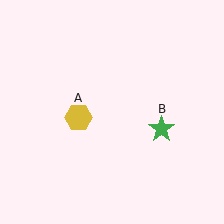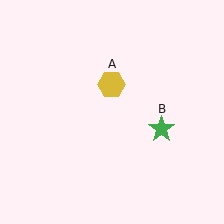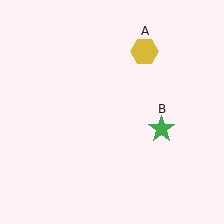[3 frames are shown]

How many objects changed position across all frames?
1 object changed position: yellow hexagon (object A).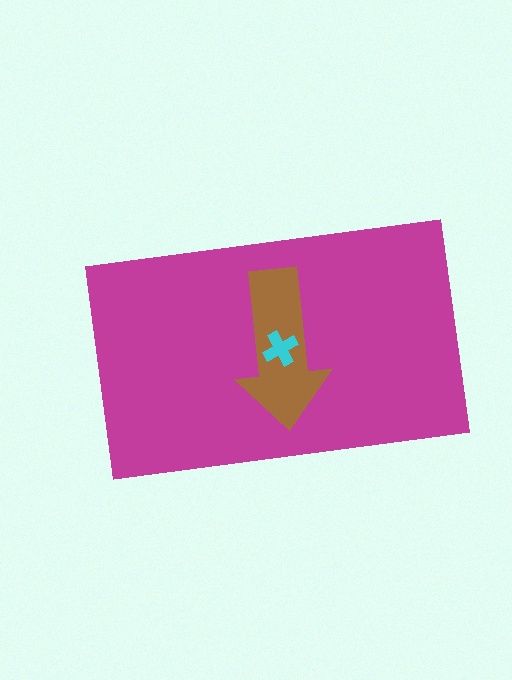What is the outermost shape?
The magenta rectangle.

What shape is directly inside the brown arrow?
The cyan cross.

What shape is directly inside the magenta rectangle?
The brown arrow.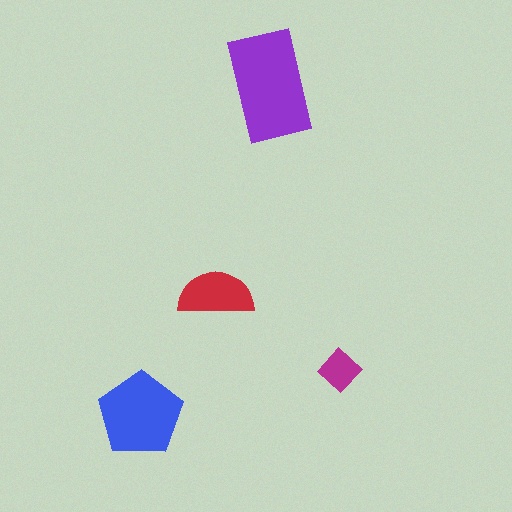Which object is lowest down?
The blue pentagon is bottommost.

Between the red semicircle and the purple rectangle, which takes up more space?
The purple rectangle.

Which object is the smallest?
The magenta diamond.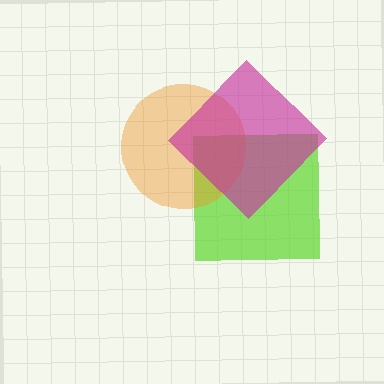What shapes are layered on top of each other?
The layered shapes are: a lime square, an orange circle, a magenta diamond.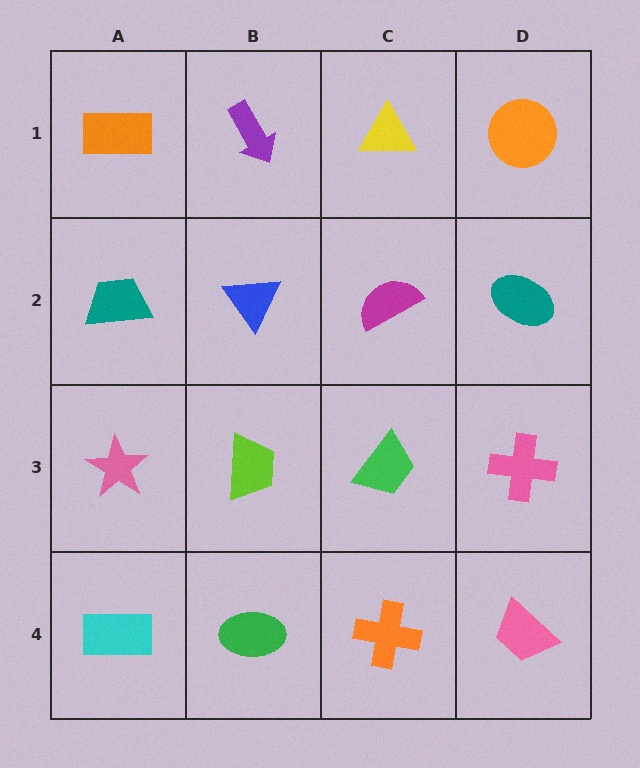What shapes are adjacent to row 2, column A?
An orange rectangle (row 1, column A), a pink star (row 3, column A), a blue triangle (row 2, column B).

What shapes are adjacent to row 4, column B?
A lime trapezoid (row 3, column B), a cyan rectangle (row 4, column A), an orange cross (row 4, column C).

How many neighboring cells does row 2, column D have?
3.